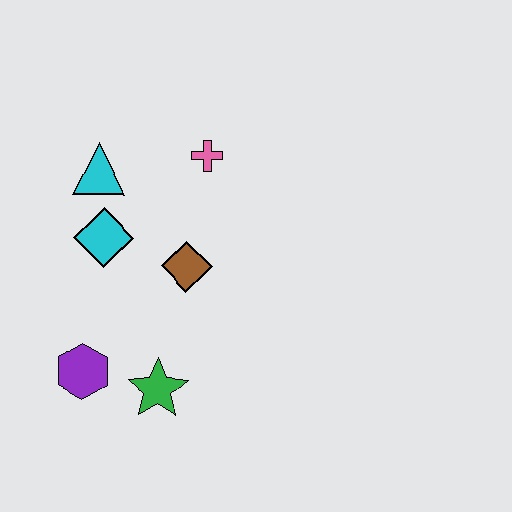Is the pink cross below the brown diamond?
No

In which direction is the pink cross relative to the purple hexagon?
The pink cross is above the purple hexagon.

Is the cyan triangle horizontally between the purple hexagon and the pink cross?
Yes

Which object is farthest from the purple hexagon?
The pink cross is farthest from the purple hexagon.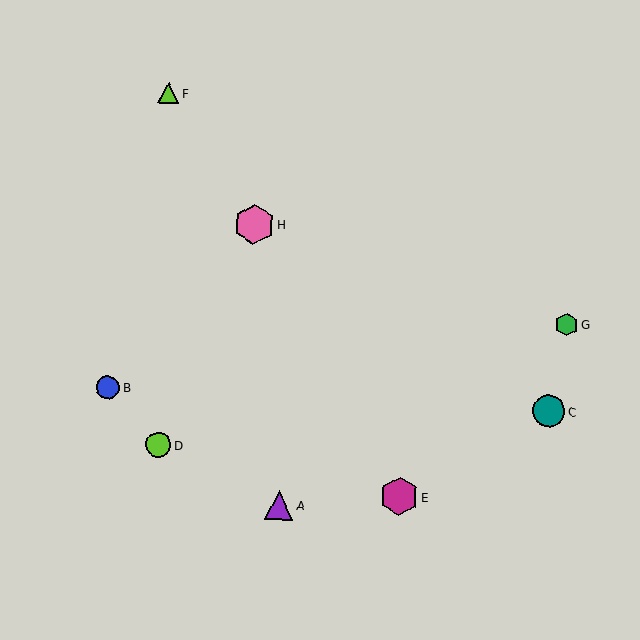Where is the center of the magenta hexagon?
The center of the magenta hexagon is at (399, 496).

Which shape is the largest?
The pink hexagon (labeled H) is the largest.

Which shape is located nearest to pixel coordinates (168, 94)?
The lime triangle (labeled F) at (169, 92) is nearest to that location.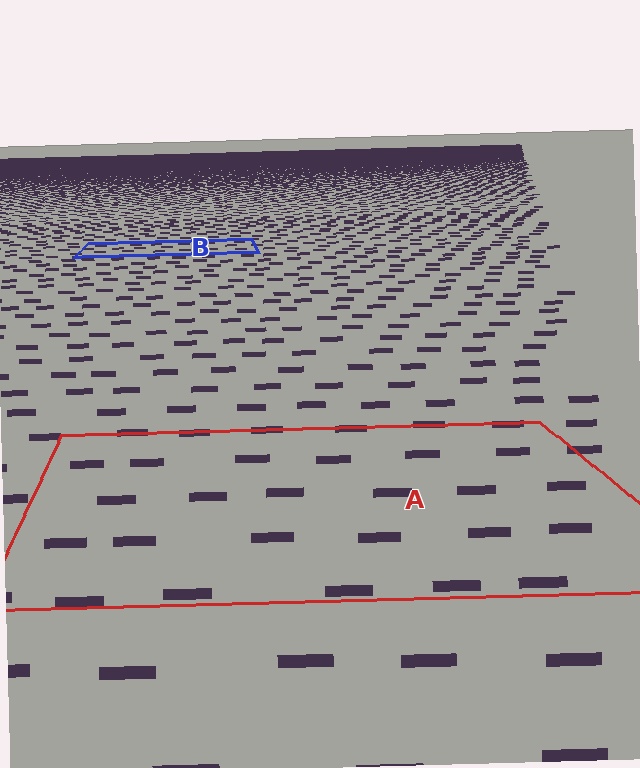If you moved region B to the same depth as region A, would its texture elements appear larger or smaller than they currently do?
They would appear larger. At a closer depth, the same texture elements are projected at a bigger on-screen size.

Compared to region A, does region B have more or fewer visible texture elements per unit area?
Region B has more texture elements per unit area — they are packed more densely because it is farther away.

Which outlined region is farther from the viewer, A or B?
Region B is farther from the viewer — the texture elements inside it appear smaller and more densely packed.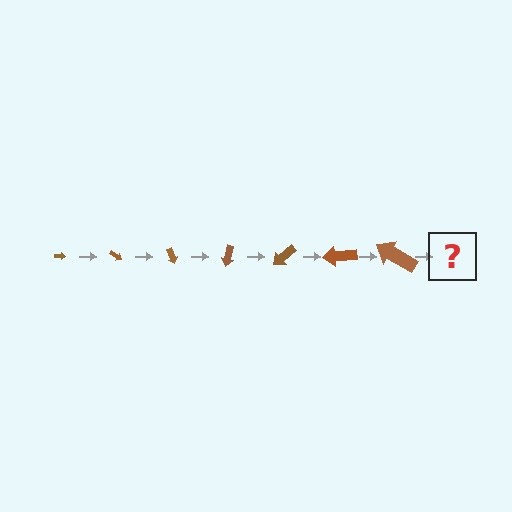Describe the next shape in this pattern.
It should be an arrow, larger than the previous one and rotated 245 degrees from the start.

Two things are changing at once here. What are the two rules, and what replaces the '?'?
The two rules are that the arrow grows larger each step and it rotates 35 degrees each step. The '?' should be an arrow, larger than the previous one and rotated 245 degrees from the start.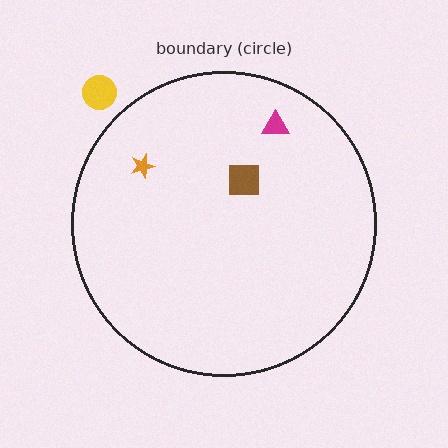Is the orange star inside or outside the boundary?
Inside.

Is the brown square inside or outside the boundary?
Inside.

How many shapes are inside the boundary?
3 inside, 1 outside.